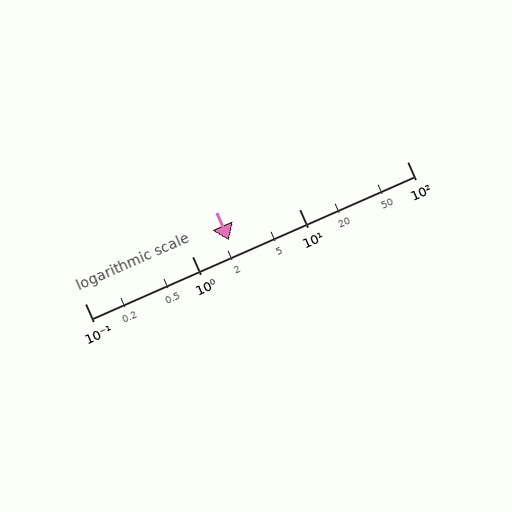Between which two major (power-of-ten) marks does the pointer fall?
The pointer is between 1 and 10.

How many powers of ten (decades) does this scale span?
The scale spans 3 decades, from 0.1 to 100.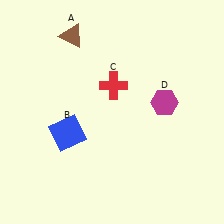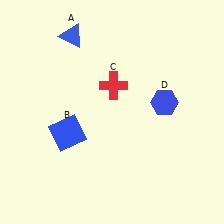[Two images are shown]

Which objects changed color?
A changed from brown to blue. D changed from magenta to blue.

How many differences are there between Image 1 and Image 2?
There are 2 differences between the two images.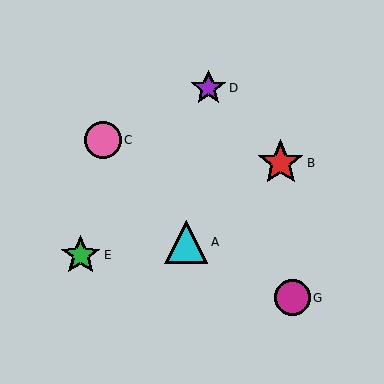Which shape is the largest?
The red star (labeled B) is the largest.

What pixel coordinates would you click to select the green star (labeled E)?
Click at (81, 255) to select the green star E.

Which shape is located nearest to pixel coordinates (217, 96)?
The purple star (labeled D) at (208, 88) is nearest to that location.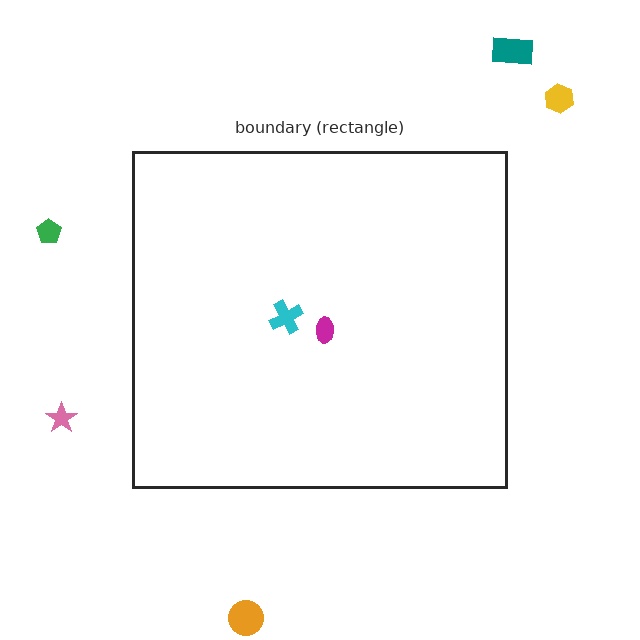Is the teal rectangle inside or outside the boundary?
Outside.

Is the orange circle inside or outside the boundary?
Outside.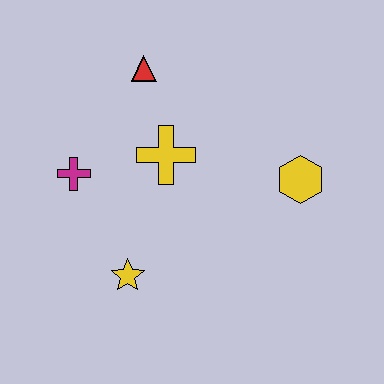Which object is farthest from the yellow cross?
The yellow hexagon is farthest from the yellow cross.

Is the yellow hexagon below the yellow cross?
Yes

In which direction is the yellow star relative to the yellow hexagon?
The yellow star is to the left of the yellow hexagon.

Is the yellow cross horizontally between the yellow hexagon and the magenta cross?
Yes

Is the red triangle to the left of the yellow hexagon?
Yes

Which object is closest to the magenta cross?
The yellow cross is closest to the magenta cross.